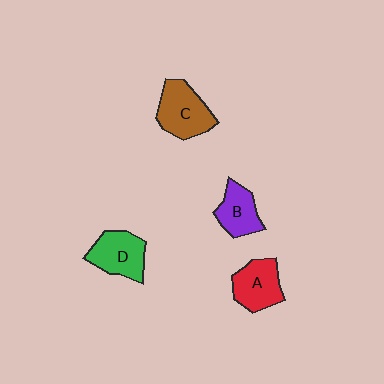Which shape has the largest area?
Shape C (brown).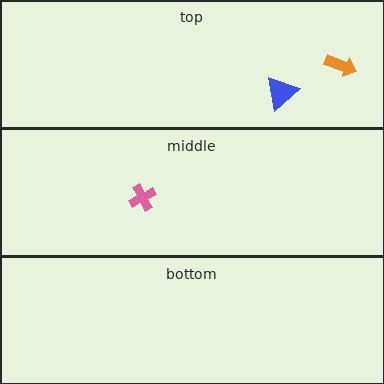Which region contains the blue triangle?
The top region.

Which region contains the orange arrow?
The top region.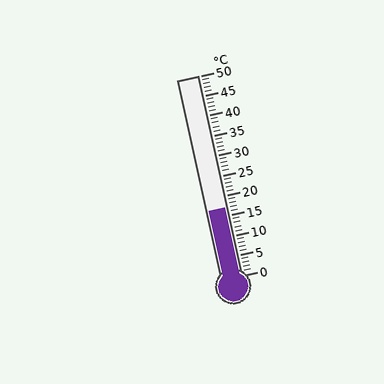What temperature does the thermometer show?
The thermometer shows approximately 17°C.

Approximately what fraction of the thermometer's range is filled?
The thermometer is filled to approximately 35% of its range.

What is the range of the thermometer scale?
The thermometer scale ranges from 0°C to 50°C.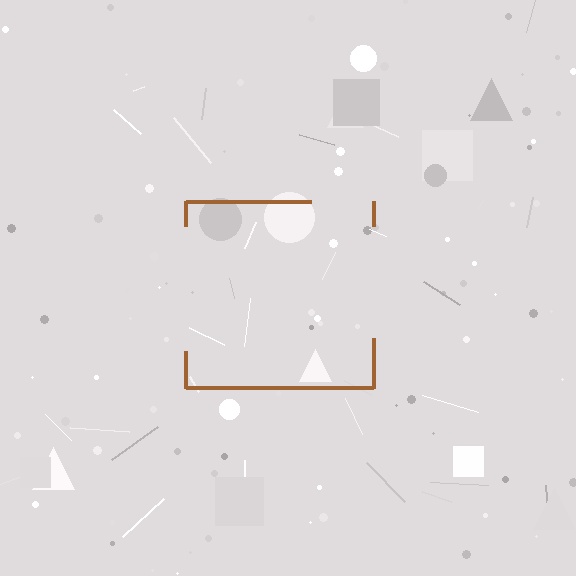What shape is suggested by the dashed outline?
The dashed outline suggests a square.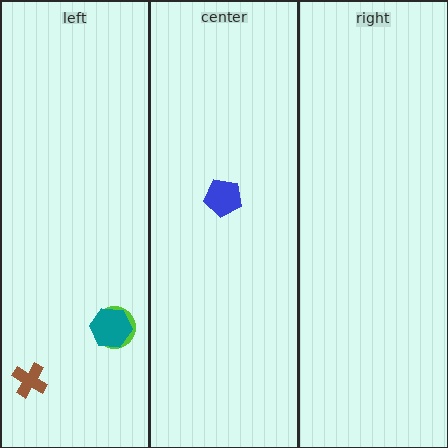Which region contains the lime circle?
The left region.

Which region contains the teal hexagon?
The left region.